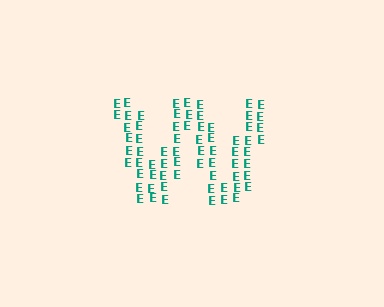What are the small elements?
The small elements are letter E's.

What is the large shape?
The large shape is the letter W.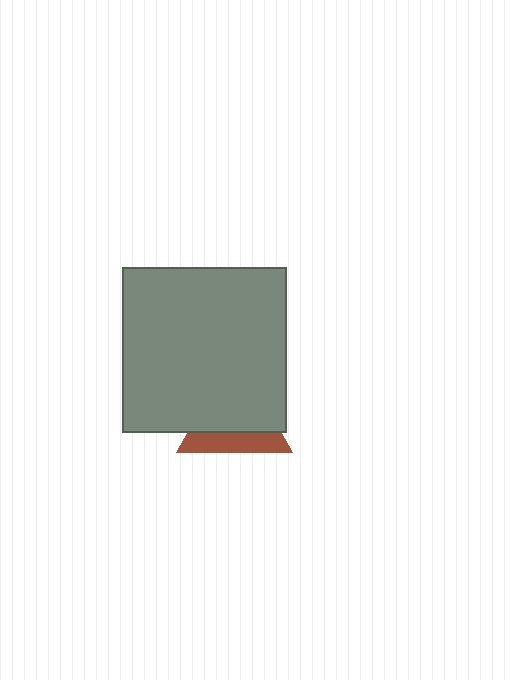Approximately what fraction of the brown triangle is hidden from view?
Roughly 65% of the brown triangle is hidden behind the gray square.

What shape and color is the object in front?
The object in front is a gray square.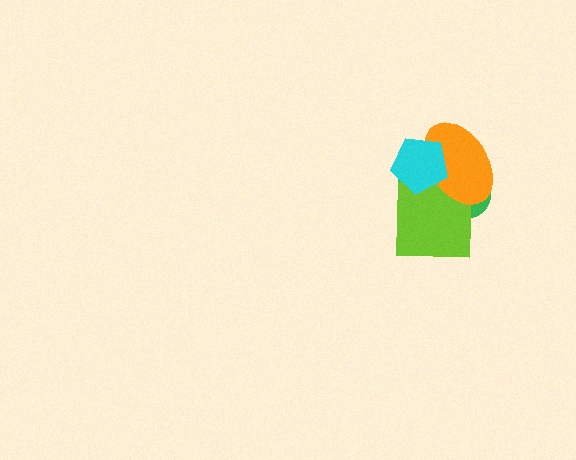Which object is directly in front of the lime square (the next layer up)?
The orange ellipse is directly in front of the lime square.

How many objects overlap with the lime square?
3 objects overlap with the lime square.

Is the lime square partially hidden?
Yes, it is partially covered by another shape.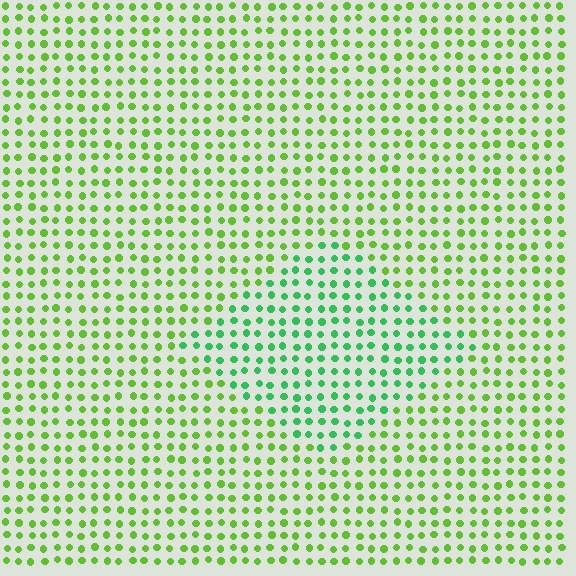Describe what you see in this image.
The image is filled with small lime elements in a uniform arrangement. A diamond-shaped region is visible where the elements are tinted to a slightly different hue, forming a subtle color boundary.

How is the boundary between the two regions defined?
The boundary is defined purely by a slight shift in hue (about 36 degrees). Spacing, size, and orientation are identical on both sides.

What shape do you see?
I see a diamond.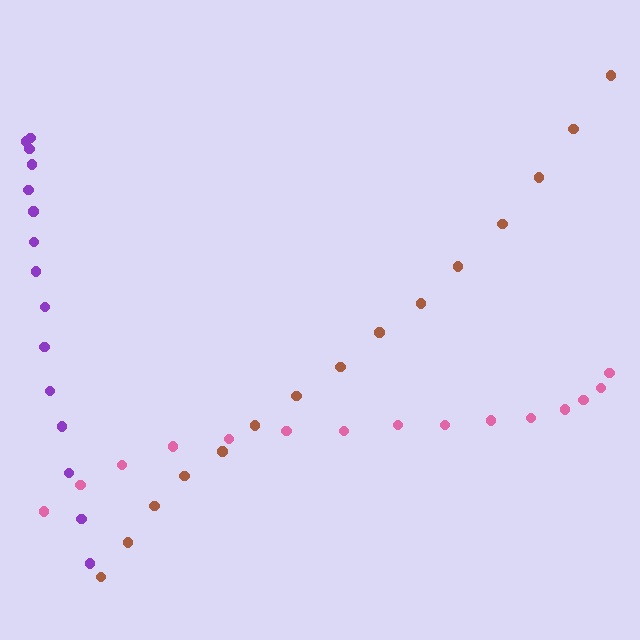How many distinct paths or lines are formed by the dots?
There are 3 distinct paths.